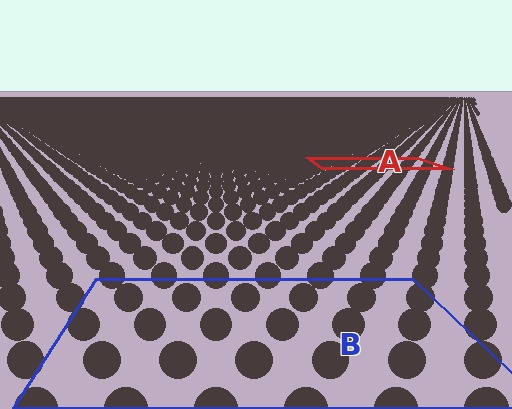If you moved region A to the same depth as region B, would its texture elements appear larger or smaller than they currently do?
They would appear larger. At a closer depth, the same texture elements are projected at a bigger on-screen size.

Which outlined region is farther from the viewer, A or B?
Region A is farther from the viewer — the texture elements inside it appear smaller and more densely packed.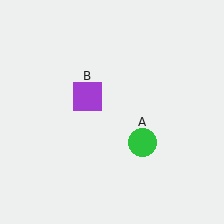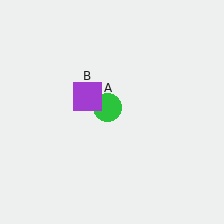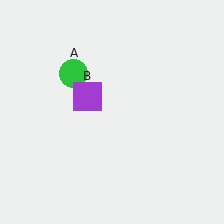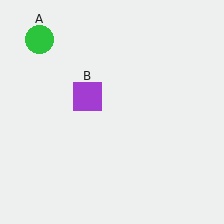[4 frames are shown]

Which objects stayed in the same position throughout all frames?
Purple square (object B) remained stationary.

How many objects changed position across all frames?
1 object changed position: green circle (object A).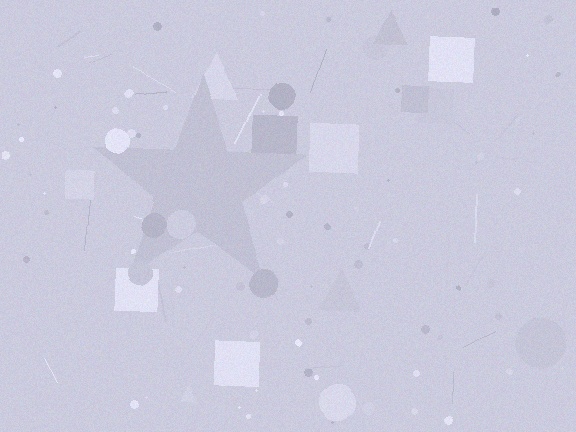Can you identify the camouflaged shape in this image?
The camouflaged shape is a star.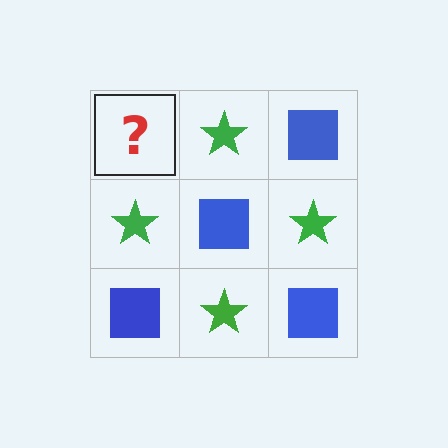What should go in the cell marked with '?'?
The missing cell should contain a blue square.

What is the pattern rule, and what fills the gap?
The rule is that it alternates blue square and green star in a checkerboard pattern. The gap should be filled with a blue square.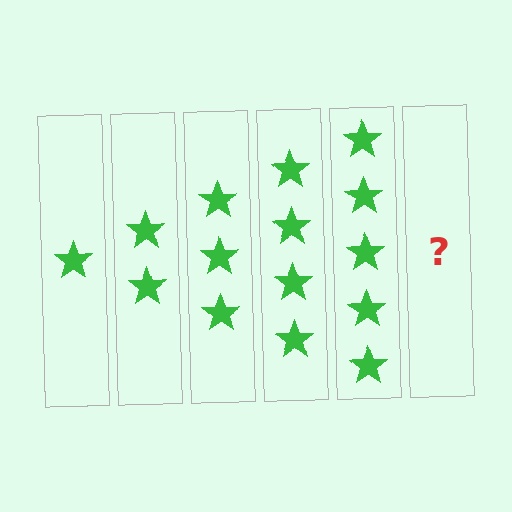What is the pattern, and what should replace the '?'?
The pattern is that each step adds one more star. The '?' should be 6 stars.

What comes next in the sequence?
The next element should be 6 stars.